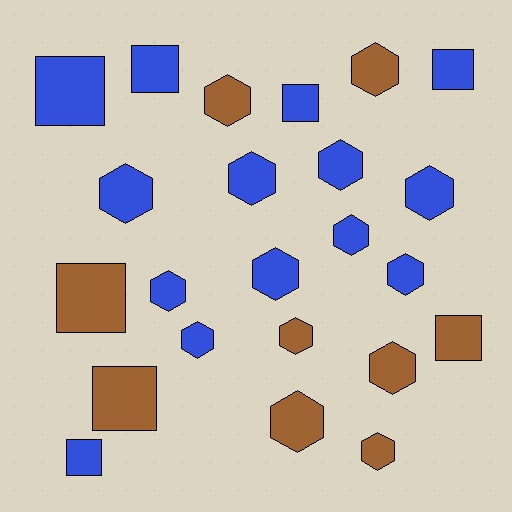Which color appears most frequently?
Blue, with 14 objects.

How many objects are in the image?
There are 23 objects.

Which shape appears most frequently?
Hexagon, with 15 objects.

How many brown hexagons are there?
There are 6 brown hexagons.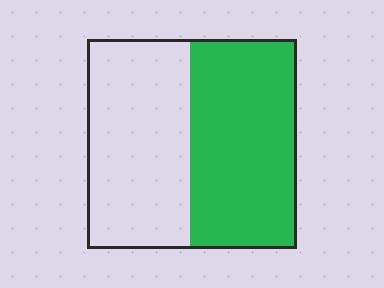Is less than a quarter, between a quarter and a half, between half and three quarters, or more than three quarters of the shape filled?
Between half and three quarters.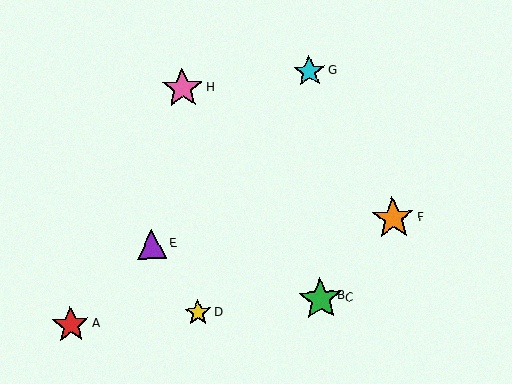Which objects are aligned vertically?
Objects B, C, G are aligned vertically.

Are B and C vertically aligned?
Yes, both are at x≈320.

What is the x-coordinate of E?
Object E is at x≈152.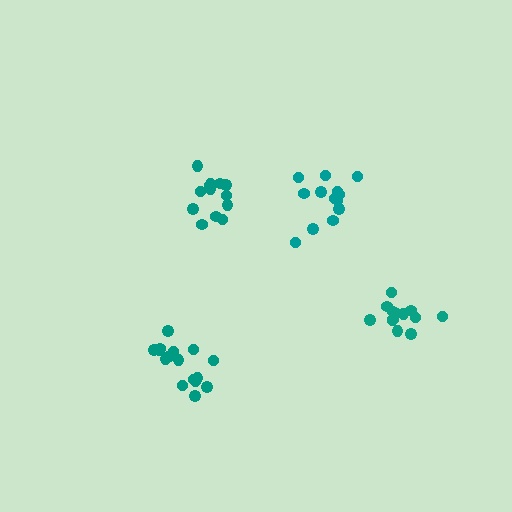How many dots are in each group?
Group 1: 13 dots, Group 2: 17 dots, Group 3: 13 dots, Group 4: 13 dots (56 total).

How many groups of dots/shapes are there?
There are 4 groups.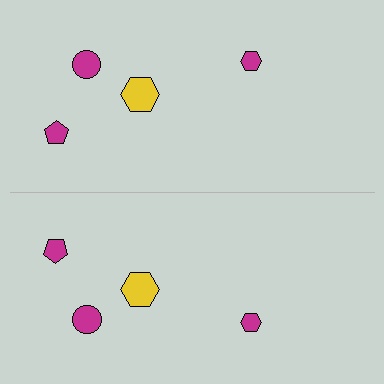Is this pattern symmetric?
Yes, this pattern has bilateral (reflection) symmetry.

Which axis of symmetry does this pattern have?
The pattern has a horizontal axis of symmetry running through the center of the image.